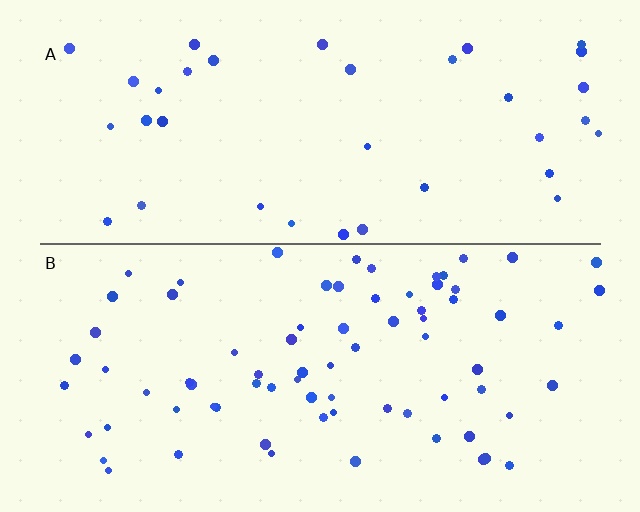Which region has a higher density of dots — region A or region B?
B (the bottom).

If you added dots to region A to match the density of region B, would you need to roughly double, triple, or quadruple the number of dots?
Approximately double.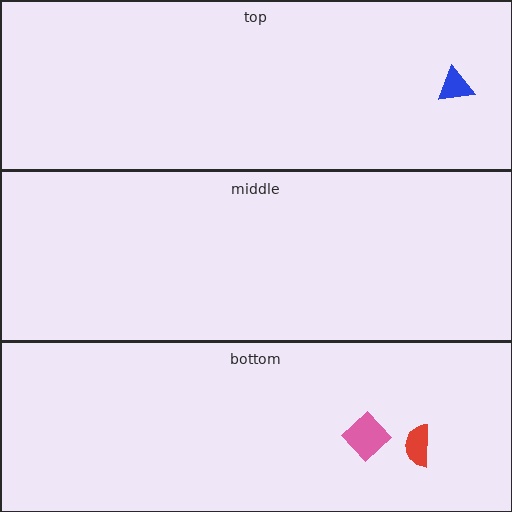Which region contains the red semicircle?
The bottom region.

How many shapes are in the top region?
1.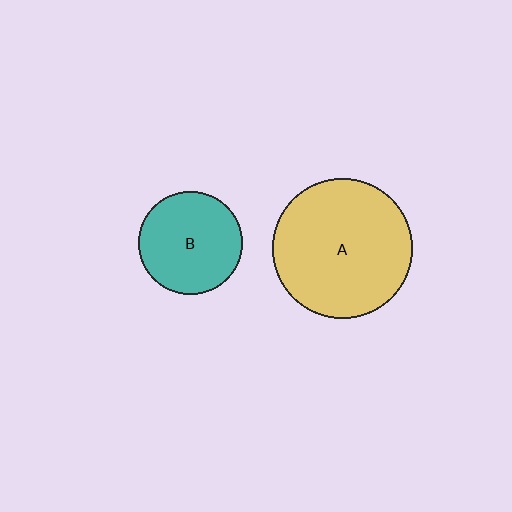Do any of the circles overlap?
No, none of the circles overlap.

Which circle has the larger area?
Circle A (yellow).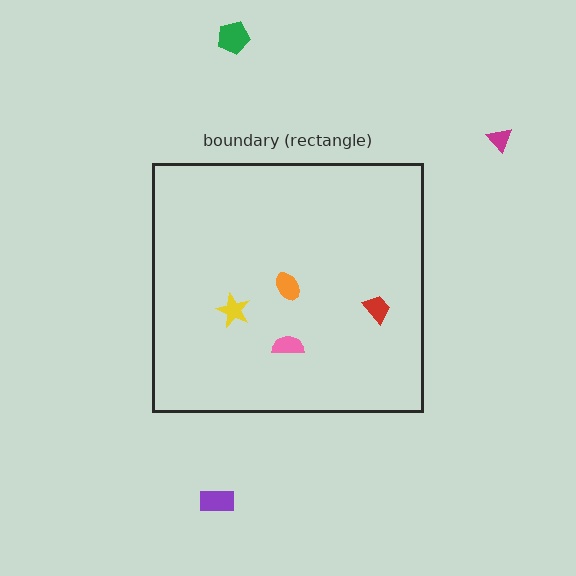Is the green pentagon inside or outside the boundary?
Outside.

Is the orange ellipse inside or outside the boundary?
Inside.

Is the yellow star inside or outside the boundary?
Inside.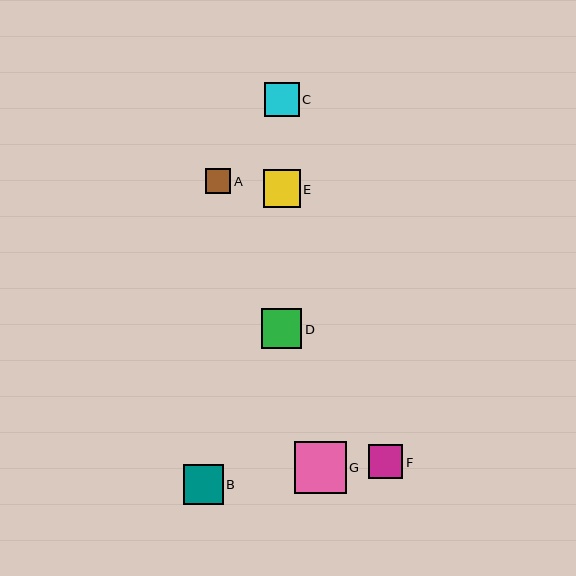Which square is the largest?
Square G is the largest with a size of approximately 52 pixels.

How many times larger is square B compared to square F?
Square B is approximately 1.2 times the size of square F.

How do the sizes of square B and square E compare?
Square B and square E are approximately the same size.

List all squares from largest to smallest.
From largest to smallest: G, D, B, E, C, F, A.